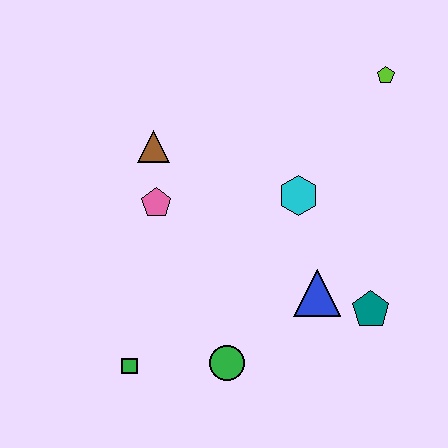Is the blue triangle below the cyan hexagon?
Yes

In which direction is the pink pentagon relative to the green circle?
The pink pentagon is above the green circle.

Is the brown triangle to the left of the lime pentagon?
Yes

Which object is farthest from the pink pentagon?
The lime pentagon is farthest from the pink pentagon.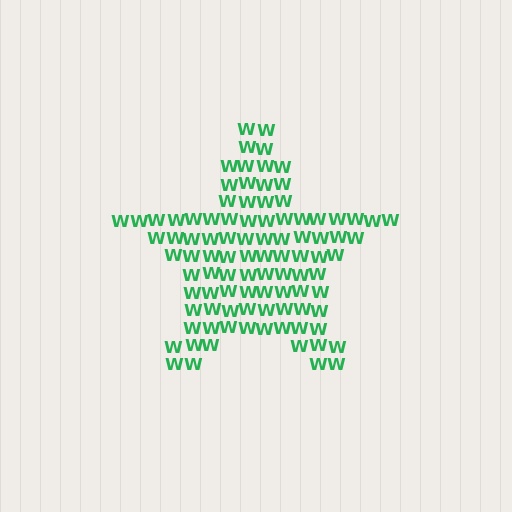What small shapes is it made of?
It is made of small letter W's.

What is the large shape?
The large shape is a star.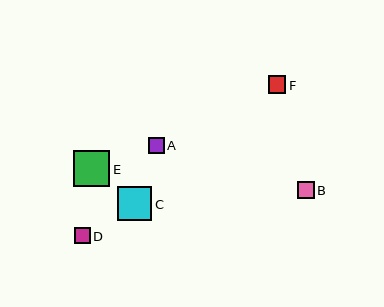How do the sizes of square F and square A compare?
Square F and square A are approximately the same size.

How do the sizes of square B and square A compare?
Square B and square A are approximately the same size.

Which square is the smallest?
Square A is the smallest with a size of approximately 16 pixels.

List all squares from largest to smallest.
From largest to smallest: E, C, F, B, D, A.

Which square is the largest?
Square E is the largest with a size of approximately 36 pixels.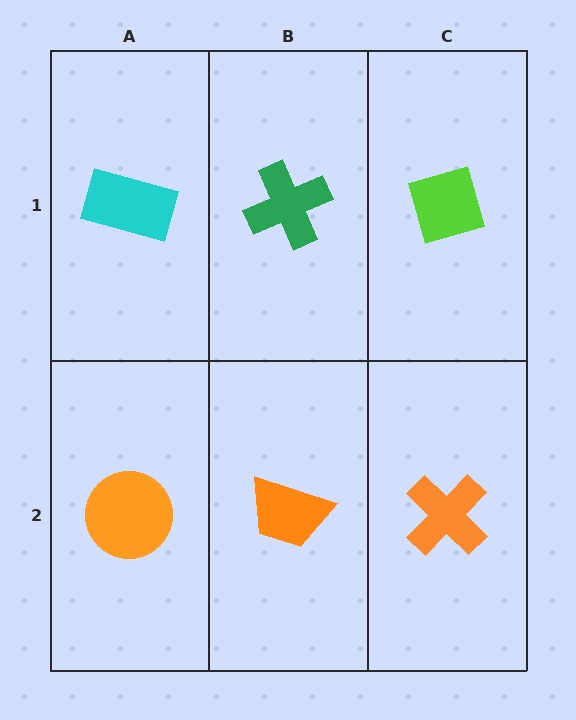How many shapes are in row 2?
3 shapes.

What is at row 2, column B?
An orange trapezoid.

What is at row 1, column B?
A green cross.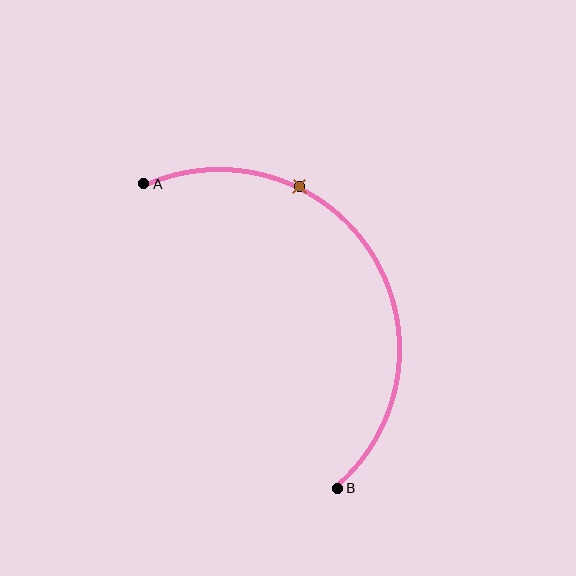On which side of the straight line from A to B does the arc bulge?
The arc bulges to the right of the straight line connecting A and B.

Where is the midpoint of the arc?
The arc midpoint is the point on the curve farthest from the straight line joining A and B. It sits to the right of that line.